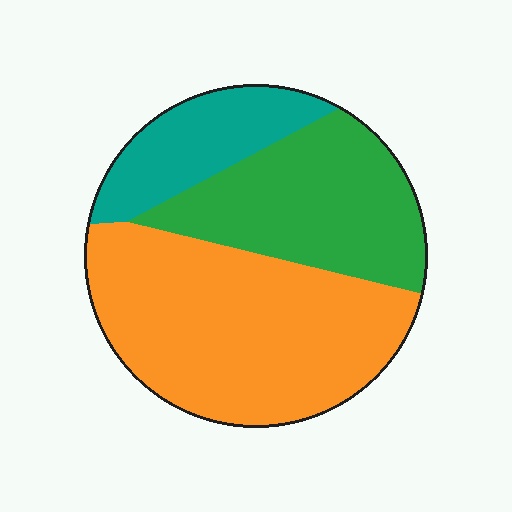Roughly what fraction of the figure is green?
Green takes up between a quarter and a half of the figure.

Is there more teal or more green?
Green.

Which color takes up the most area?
Orange, at roughly 50%.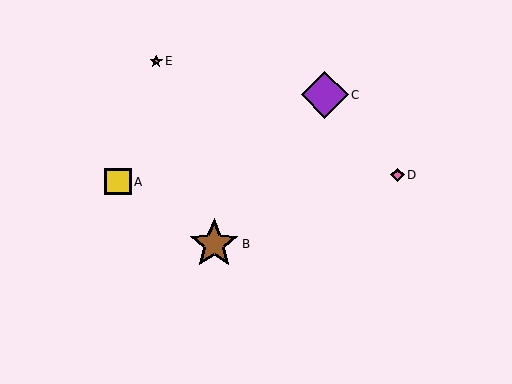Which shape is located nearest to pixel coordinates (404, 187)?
The pink diamond (labeled D) at (398, 175) is nearest to that location.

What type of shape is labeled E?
Shape E is a pink star.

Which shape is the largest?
The brown star (labeled B) is the largest.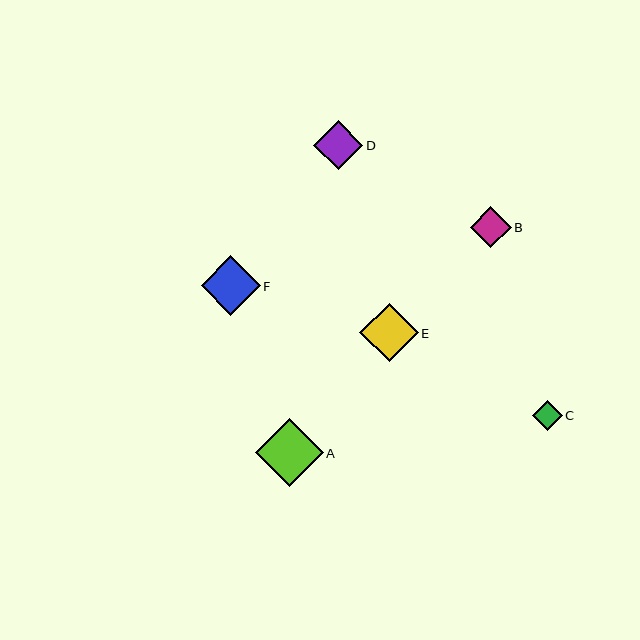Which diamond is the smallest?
Diamond C is the smallest with a size of approximately 30 pixels.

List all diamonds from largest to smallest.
From largest to smallest: A, F, E, D, B, C.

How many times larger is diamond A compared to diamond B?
Diamond A is approximately 1.7 times the size of diamond B.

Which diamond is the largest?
Diamond A is the largest with a size of approximately 68 pixels.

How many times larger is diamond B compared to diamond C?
Diamond B is approximately 1.4 times the size of diamond C.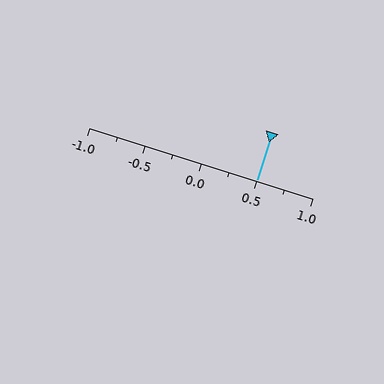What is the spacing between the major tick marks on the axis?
The major ticks are spaced 0.5 apart.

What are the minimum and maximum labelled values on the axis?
The axis runs from -1.0 to 1.0.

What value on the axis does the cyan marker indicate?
The marker indicates approximately 0.5.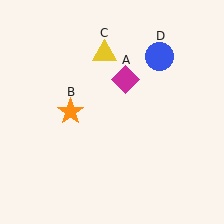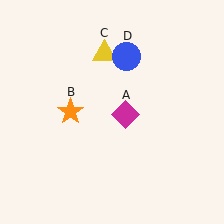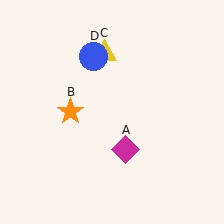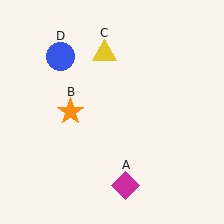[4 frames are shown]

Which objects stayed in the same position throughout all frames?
Orange star (object B) and yellow triangle (object C) remained stationary.